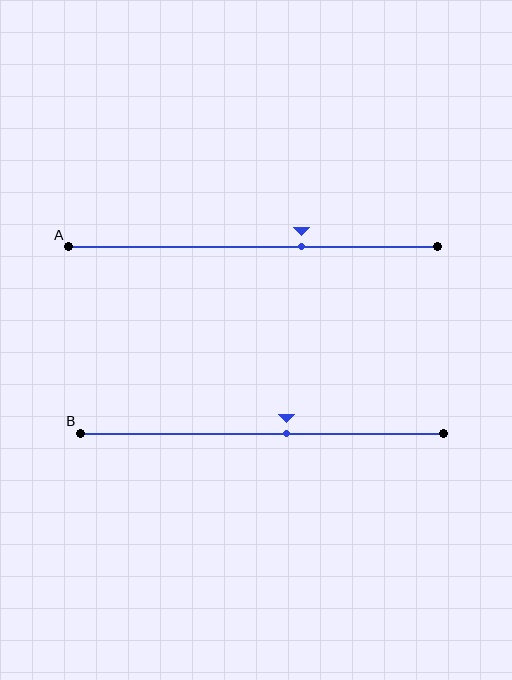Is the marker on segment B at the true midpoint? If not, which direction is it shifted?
No, the marker on segment B is shifted to the right by about 7% of the segment length.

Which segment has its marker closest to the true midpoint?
Segment B has its marker closest to the true midpoint.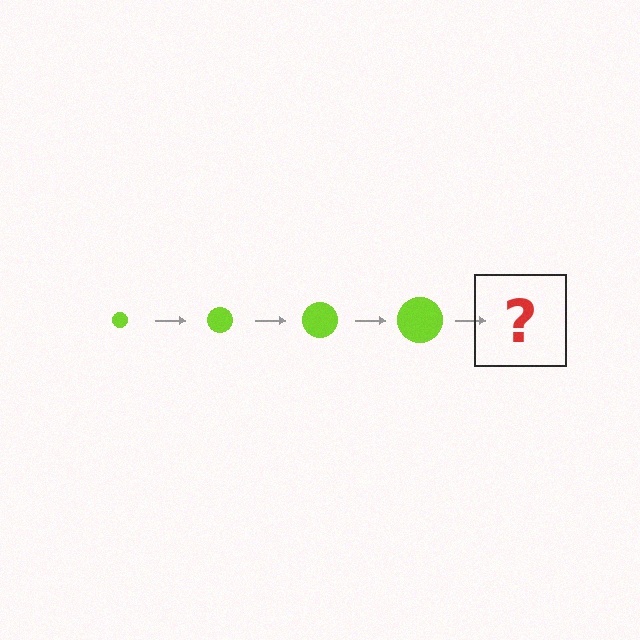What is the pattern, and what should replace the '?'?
The pattern is that the circle gets progressively larger each step. The '?' should be a lime circle, larger than the previous one.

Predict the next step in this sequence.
The next step is a lime circle, larger than the previous one.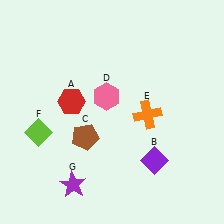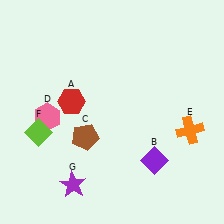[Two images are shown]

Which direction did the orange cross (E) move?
The orange cross (E) moved right.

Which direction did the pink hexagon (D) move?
The pink hexagon (D) moved left.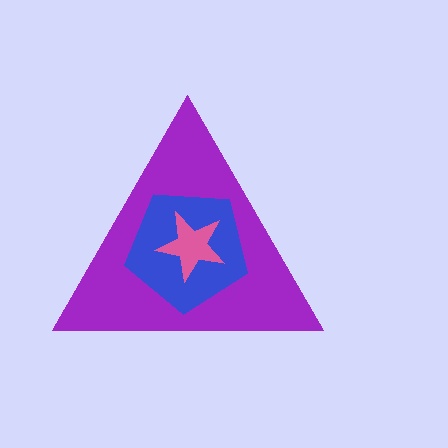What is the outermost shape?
The purple triangle.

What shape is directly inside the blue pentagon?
The pink star.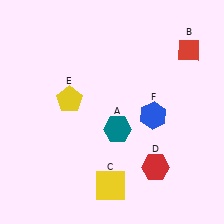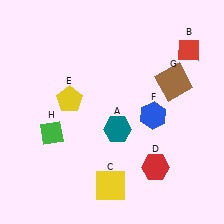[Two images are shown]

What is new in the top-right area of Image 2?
A brown square (G) was added in the top-right area of Image 2.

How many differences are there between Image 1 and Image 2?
There are 2 differences between the two images.